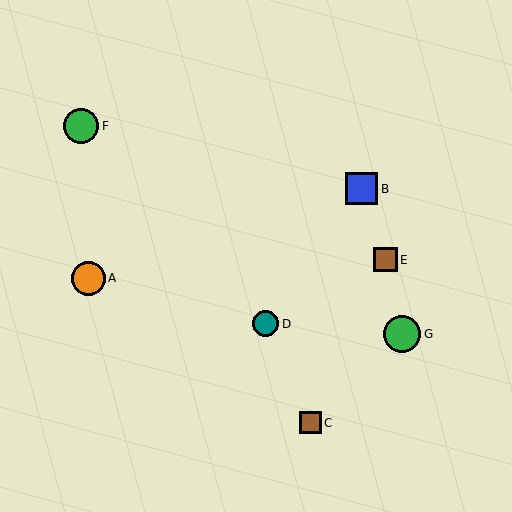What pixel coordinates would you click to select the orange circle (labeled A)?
Click at (88, 278) to select the orange circle A.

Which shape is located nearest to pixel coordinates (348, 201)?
The blue square (labeled B) at (362, 189) is nearest to that location.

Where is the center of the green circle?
The center of the green circle is at (402, 334).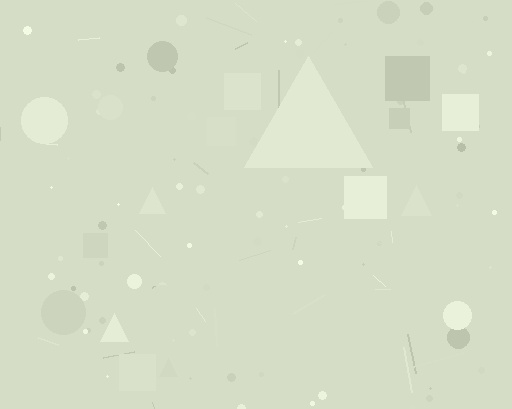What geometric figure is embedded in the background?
A triangle is embedded in the background.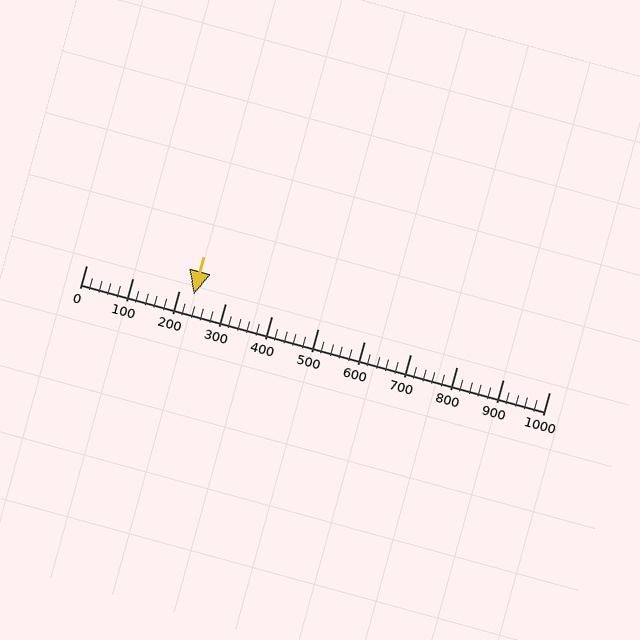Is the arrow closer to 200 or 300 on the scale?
The arrow is closer to 200.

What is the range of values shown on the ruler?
The ruler shows values from 0 to 1000.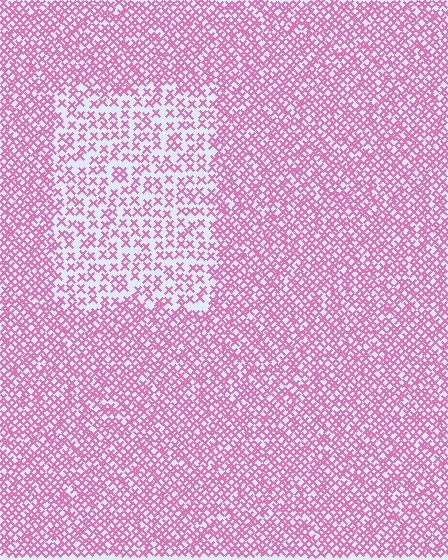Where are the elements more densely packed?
The elements are more densely packed outside the rectangle boundary.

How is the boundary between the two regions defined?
The boundary is defined by a change in element density (approximately 2.0x ratio). All elements are the same color, size, and shape.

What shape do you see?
I see a rectangle.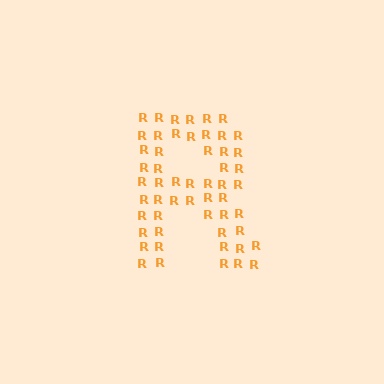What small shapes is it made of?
It is made of small letter R's.